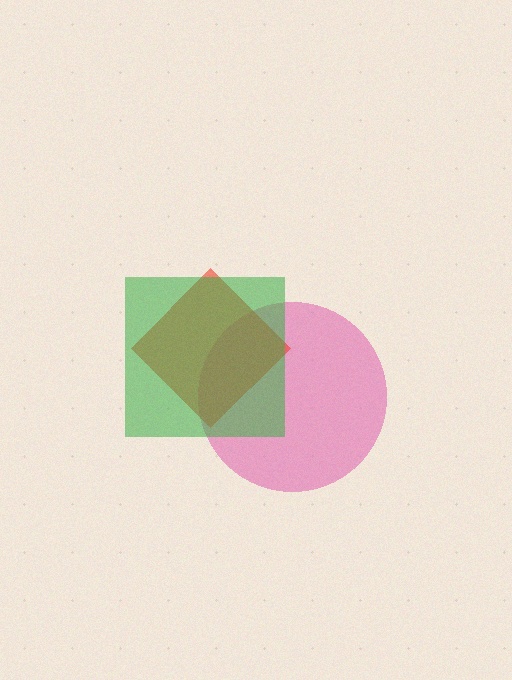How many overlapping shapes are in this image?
There are 3 overlapping shapes in the image.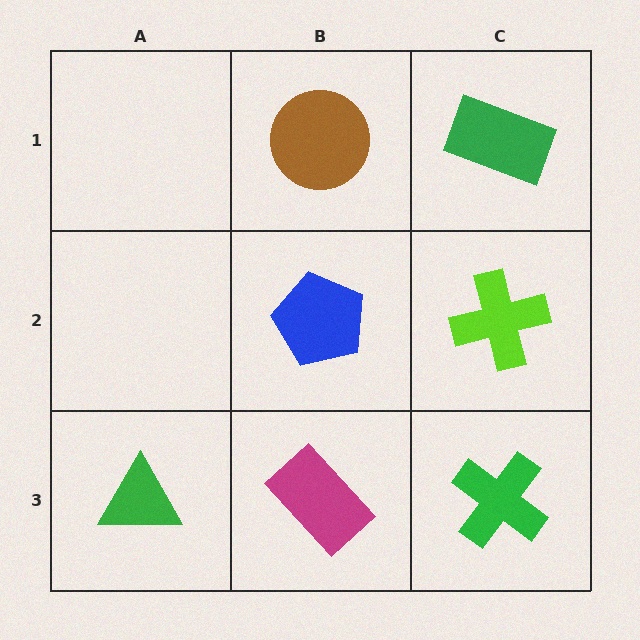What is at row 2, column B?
A blue pentagon.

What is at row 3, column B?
A magenta rectangle.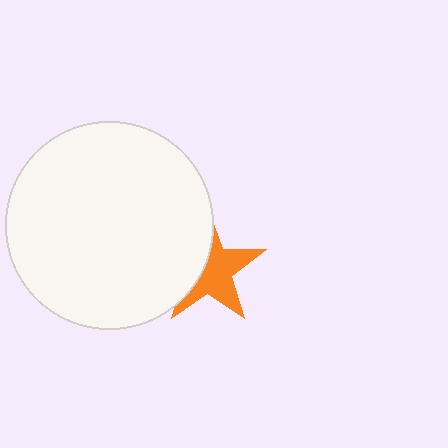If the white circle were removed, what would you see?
You would see the complete orange star.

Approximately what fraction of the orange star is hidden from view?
Roughly 42% of the orange star is hidden behind the white circle.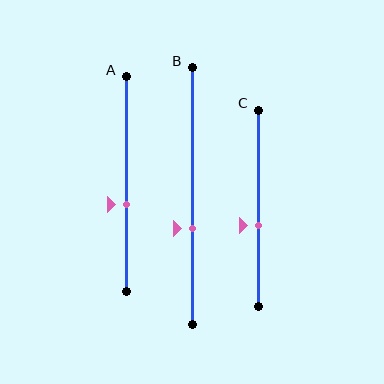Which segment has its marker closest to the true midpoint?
Segment C has its marker closest to the true midpoint.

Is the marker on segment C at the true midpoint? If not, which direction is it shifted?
No, the marker on segment C is shifted downward by about 9% of the segment length.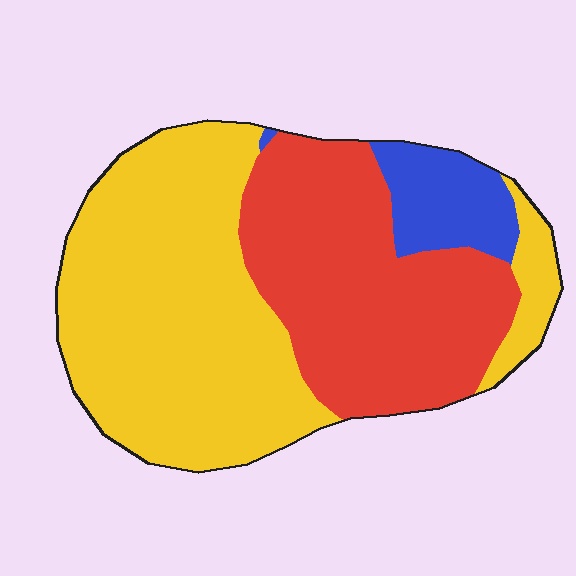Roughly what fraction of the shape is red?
Red covers 38% of the shape.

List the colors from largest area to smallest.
From largest to smallest: yellow, red, blue.